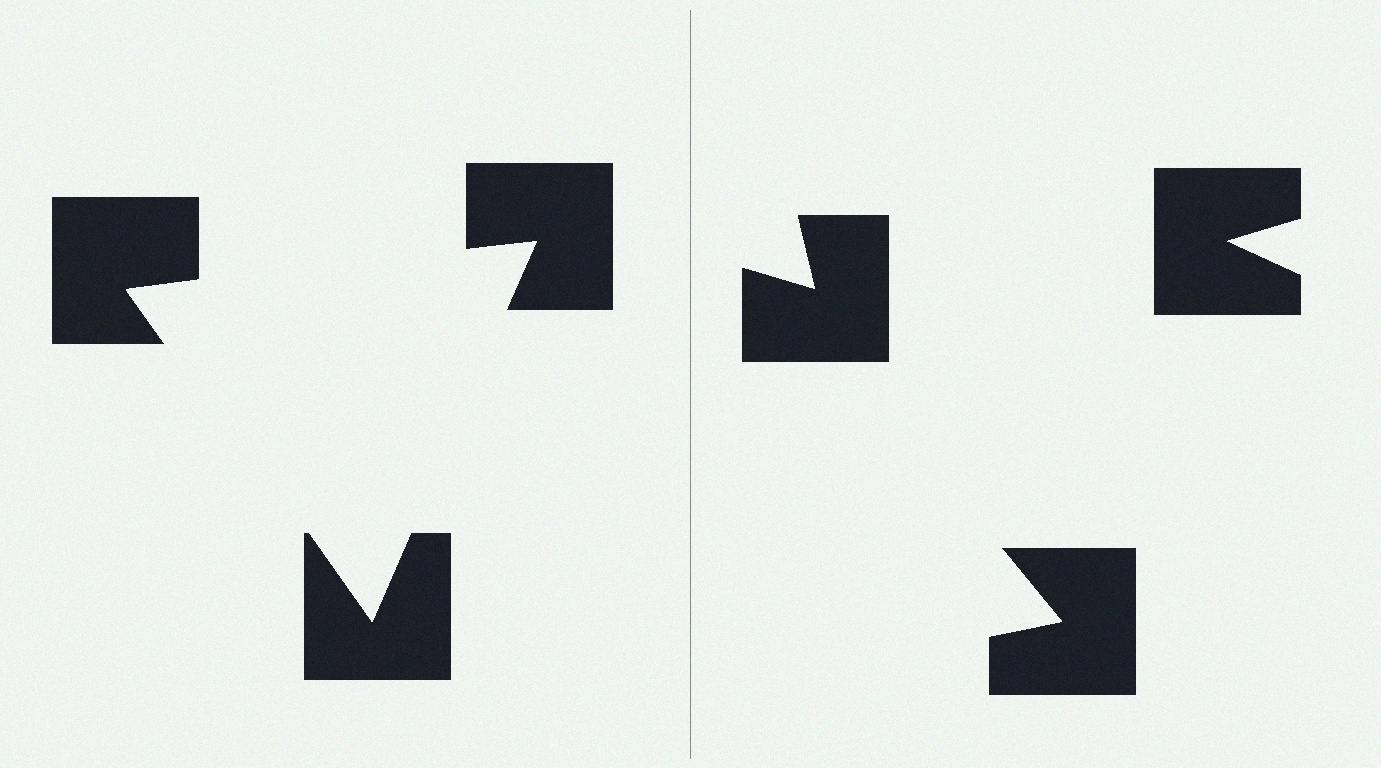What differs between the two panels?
The notched squares are positioned identically on both sides; only the wedge orientations differ. On the left they align to a triangle; on the right they are misaligned.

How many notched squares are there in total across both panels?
6 — 3 on each side.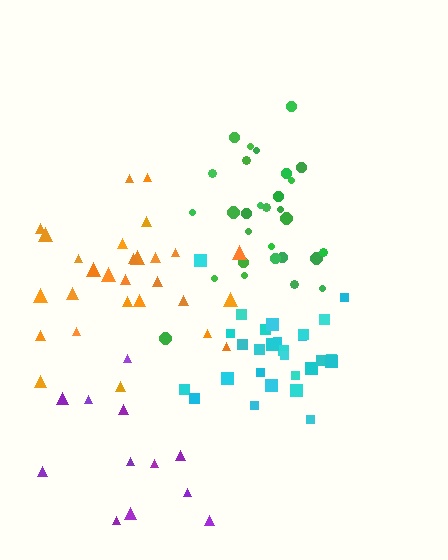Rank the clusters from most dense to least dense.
cyan, green, orange, purple.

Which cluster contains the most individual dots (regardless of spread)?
Green (29).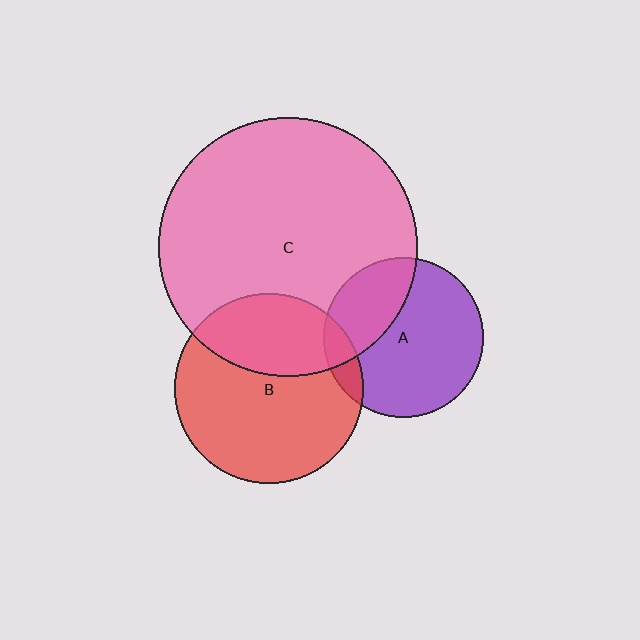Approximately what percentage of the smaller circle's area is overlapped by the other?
Approximately 35%.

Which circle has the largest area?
Circle C (pink).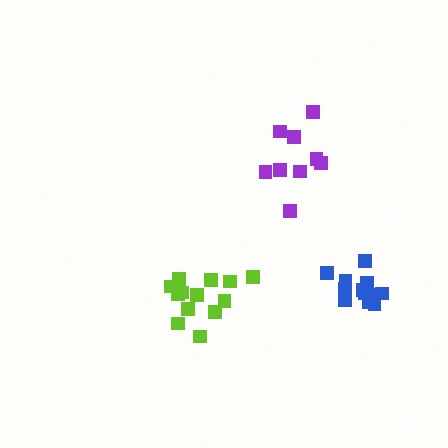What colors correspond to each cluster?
The clusters are colored: lime, purple, blue.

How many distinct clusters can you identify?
There are 3 distinct clusters.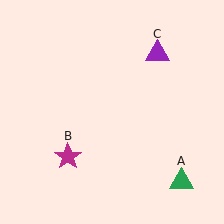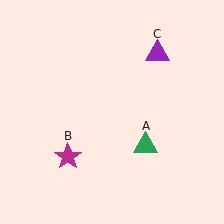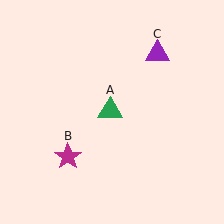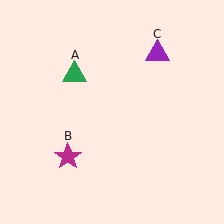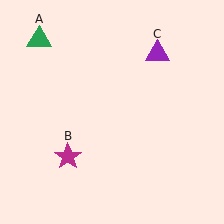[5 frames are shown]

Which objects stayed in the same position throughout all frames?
Magenta star (object B) and purple triangle (object C) remained stationary.